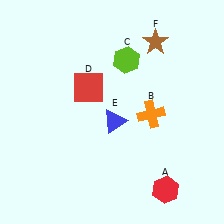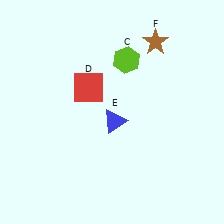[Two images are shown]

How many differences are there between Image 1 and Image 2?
There are 2 differences between the two images.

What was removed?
The red hexagon (A), the orange cross (B) were removed in Image 2.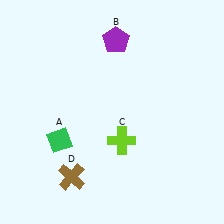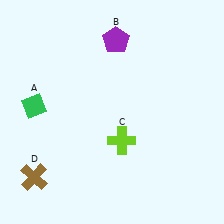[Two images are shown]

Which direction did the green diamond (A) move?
The green diamond (A) moved up.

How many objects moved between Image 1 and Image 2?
2 objects moved between the two images.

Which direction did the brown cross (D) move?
The brown cross (D) moved left.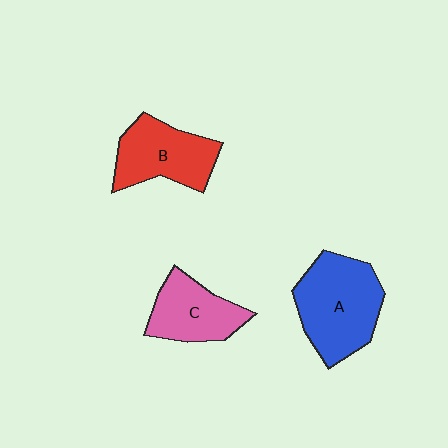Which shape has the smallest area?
Shape C (pink).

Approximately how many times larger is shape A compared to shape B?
Approximately 1.3 times.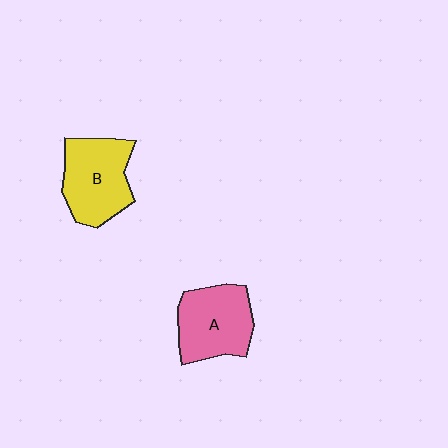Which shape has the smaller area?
Shape A (pink).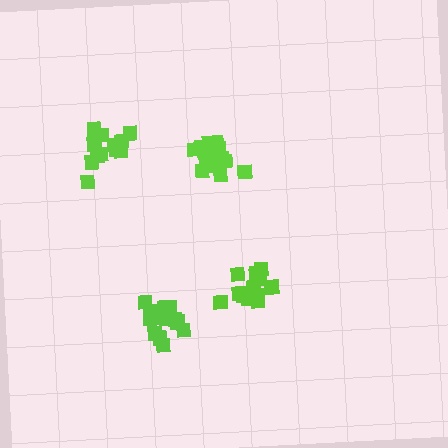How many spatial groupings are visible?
There are 4 spatial groupings.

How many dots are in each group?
Group 1: 16 dots, Group 2: 18 dots, Group 3: 14 dots, Group 4: 17 dots (65 total).